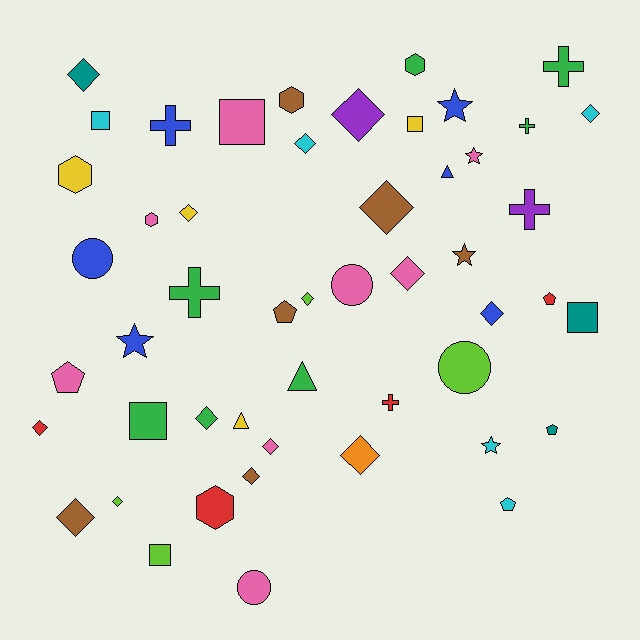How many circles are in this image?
There are 4 circles.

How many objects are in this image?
There are 50 objects.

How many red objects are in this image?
There are 4 red objects.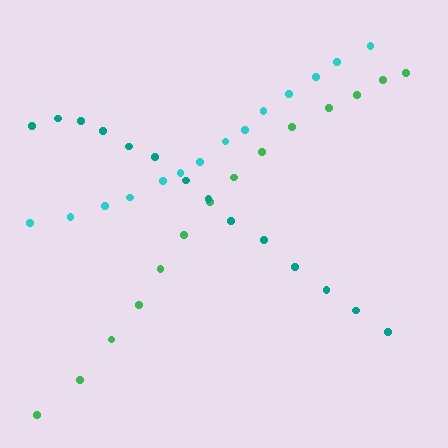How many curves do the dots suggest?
There are 3 distinct paths.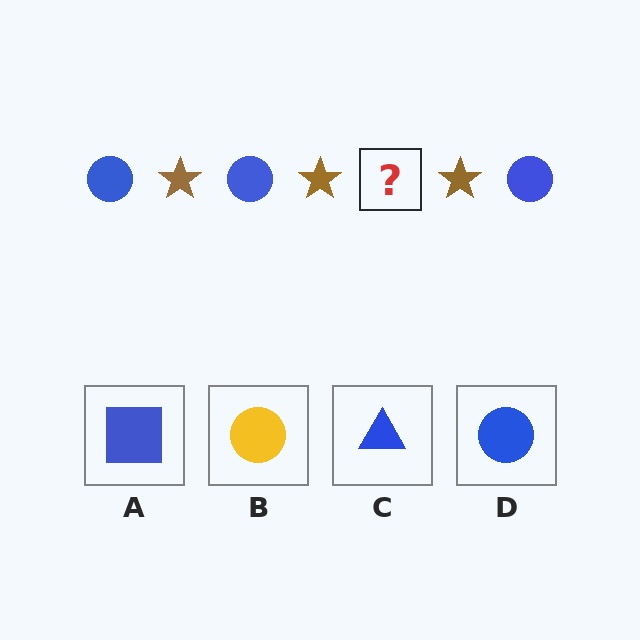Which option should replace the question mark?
Option D.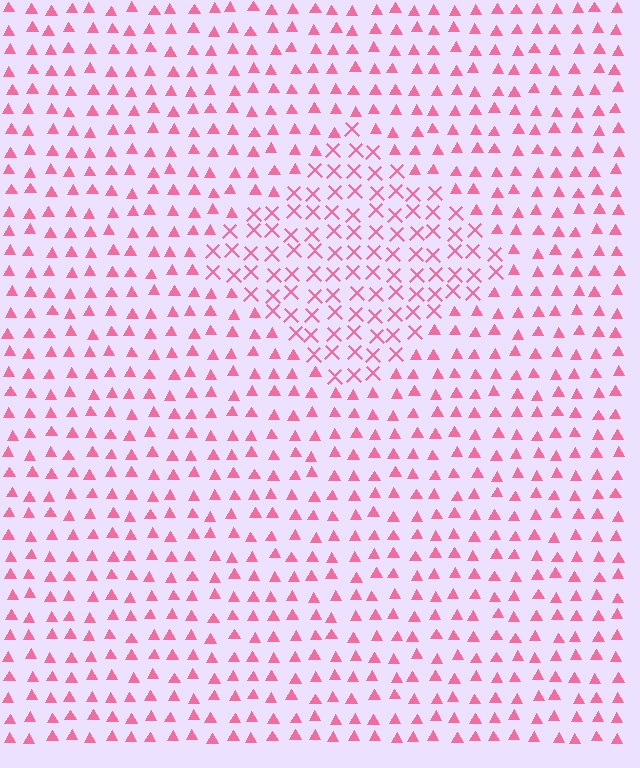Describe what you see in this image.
The image is filled with small pink elements arranged in a uniform grid. A diamond-shaped region contains X marks, while the surrounding area contains triangles. The boundary is defined purely by the change in element shape.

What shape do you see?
I see a diamond.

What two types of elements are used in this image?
The image uses X marks inside the diamond region and triangles outside it.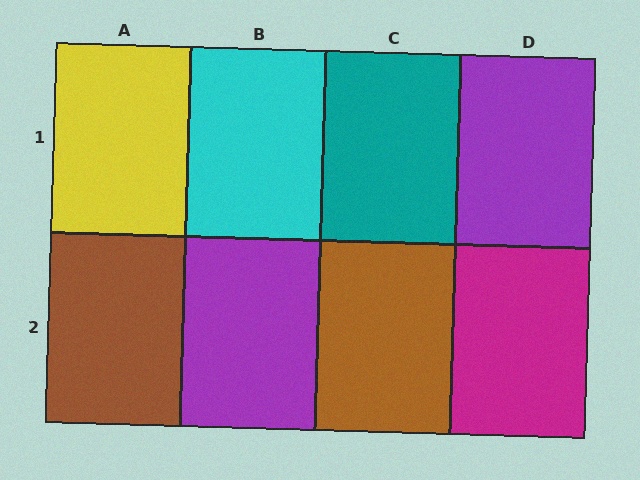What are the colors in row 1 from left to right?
Yellow, cyan, teal, purple.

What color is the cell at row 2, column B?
Purple.